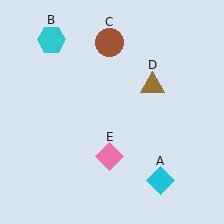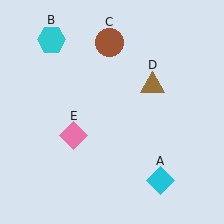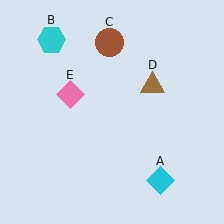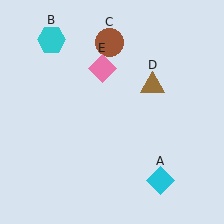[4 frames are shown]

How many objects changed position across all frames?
1 object changed position: pink diamond (object E).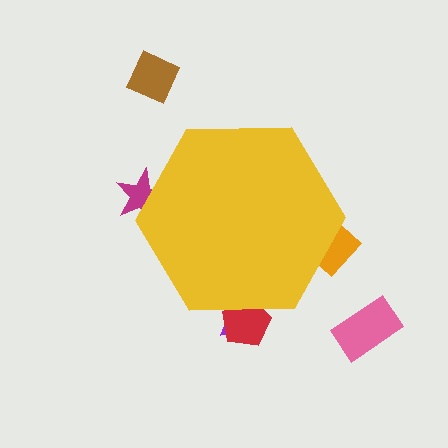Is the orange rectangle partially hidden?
Yes, the orange rectangle is partially hidden behind the yellow hexagon.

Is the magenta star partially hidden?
Yes, the magenta star is partially hidden behind the yellow hexagon.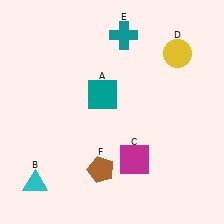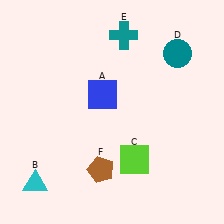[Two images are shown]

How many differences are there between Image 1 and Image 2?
There are 3 differences between the two images.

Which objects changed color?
A changed from teal to blue. C changed from magenta to lime. D changed from yellow to teal.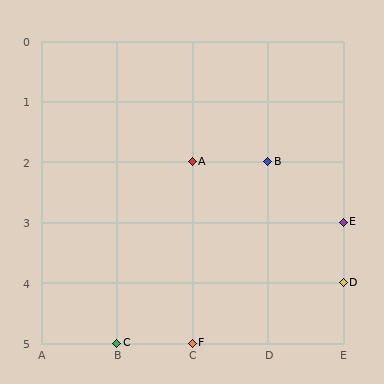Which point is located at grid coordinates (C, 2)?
Point A is at (C, 2).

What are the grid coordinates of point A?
Point A is at grid coordinates (C, 2).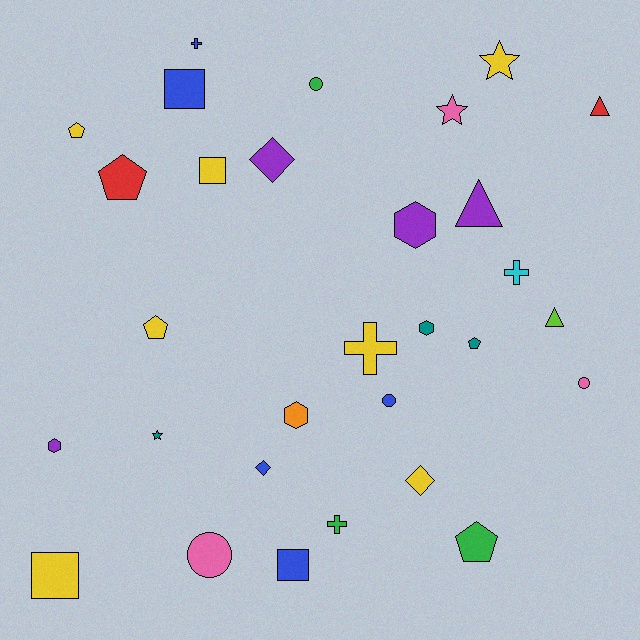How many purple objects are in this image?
There are 4 purple objects.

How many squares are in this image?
There are 4 squares.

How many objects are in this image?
There are 30 objects.